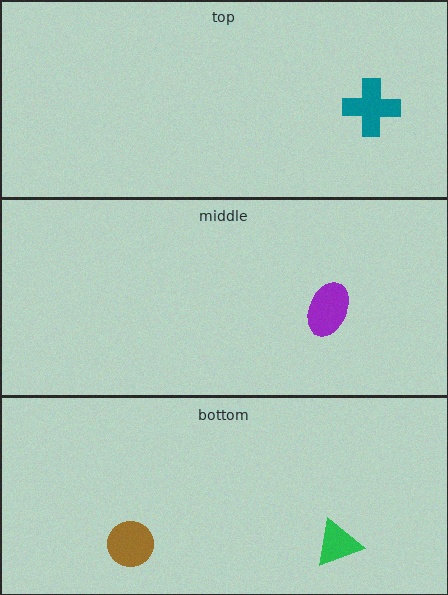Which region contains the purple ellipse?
The middle region.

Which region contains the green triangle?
The bottom region.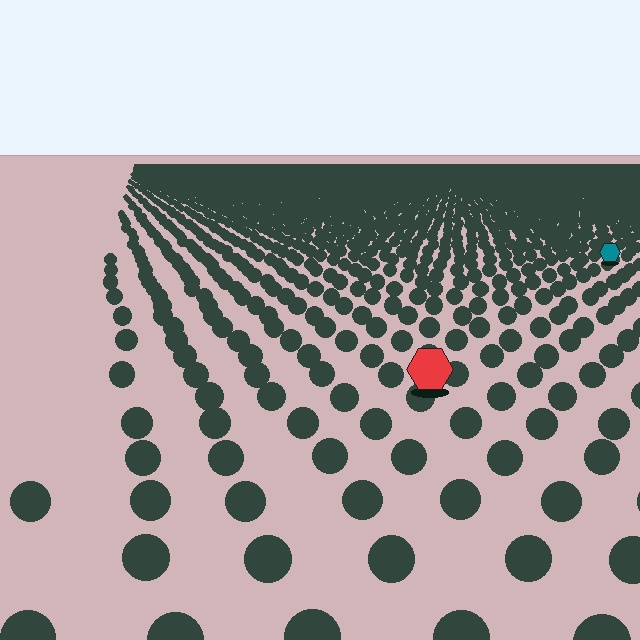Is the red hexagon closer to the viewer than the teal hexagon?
Yes. The red hexagon is closer — you can tell from the texture gradient: the ground texture is coarser near it.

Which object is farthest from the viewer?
The teal hexagon is farthest from the viewer. It appears smaller and the ground texture around it is denser.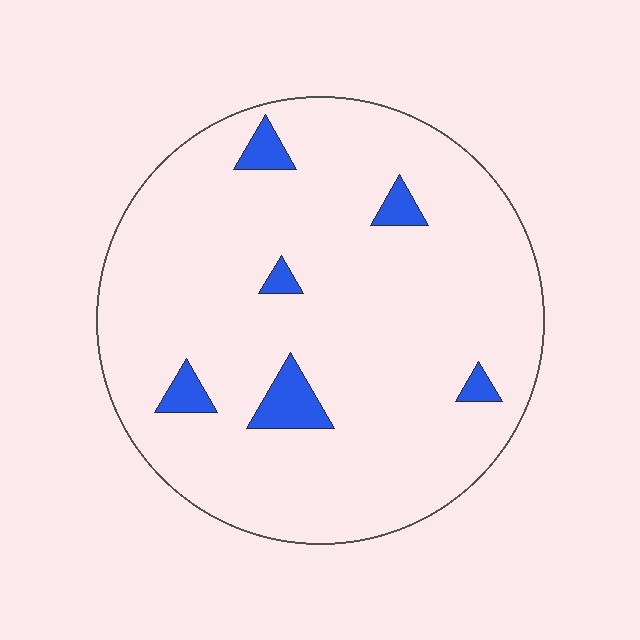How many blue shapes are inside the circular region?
6.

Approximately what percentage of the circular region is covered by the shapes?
Approximately 5%.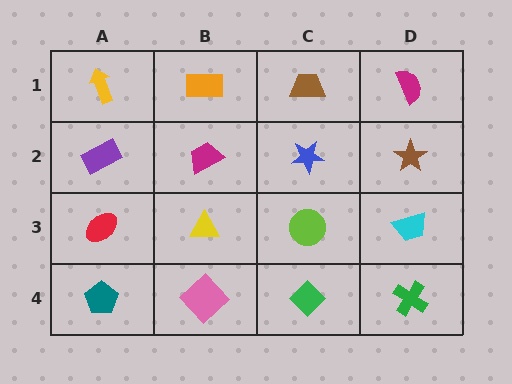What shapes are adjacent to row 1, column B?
A magenta trapezoid (row 2, column B), a yellow arrow (row 1, column A), a brown trapezoid (row 1, column C).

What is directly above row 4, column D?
A cyan trapezoid.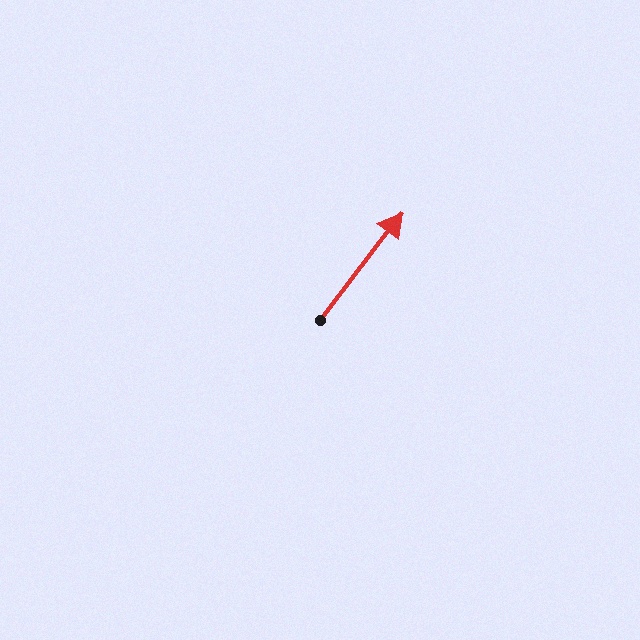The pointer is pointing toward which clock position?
Roughly 1 o'clock.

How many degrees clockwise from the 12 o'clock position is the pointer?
Approximately 37 degrees.